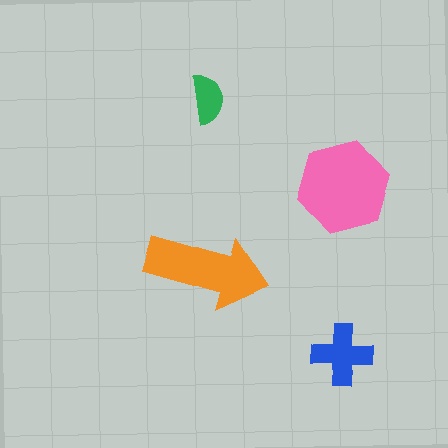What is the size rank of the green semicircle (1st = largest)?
4th.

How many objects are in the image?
There are 4 objects in the image.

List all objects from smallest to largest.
The green semicircle, the blue cross, the orange arrow, the pink hexagon.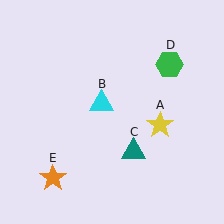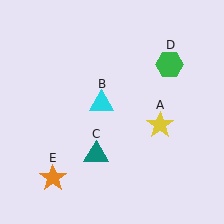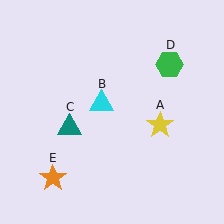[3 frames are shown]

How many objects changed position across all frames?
1 object changed position: teal triangle (object C).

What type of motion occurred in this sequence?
The teal triangle (object C) rotated clockwise around the center of the scene.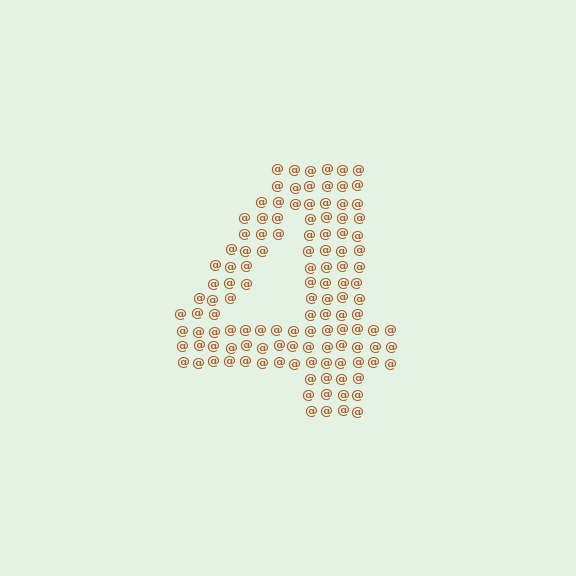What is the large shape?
The large shape is the digit 4.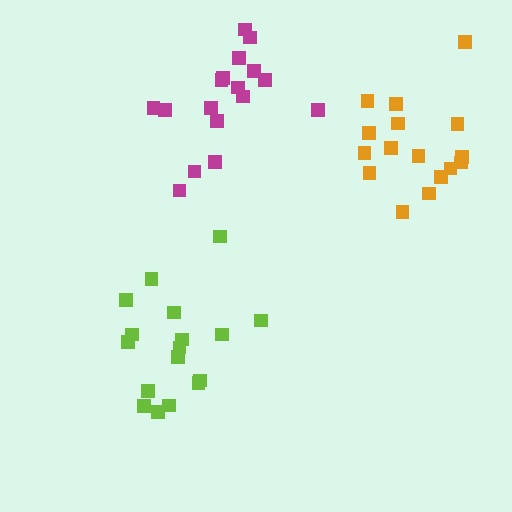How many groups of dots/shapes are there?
There are 3 groups.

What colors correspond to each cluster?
The clusters are colored: lime, magenta, orange.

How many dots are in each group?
Group 1: 17 dots, Group 2: 17 dots, Group 3: 16 dots (50 total).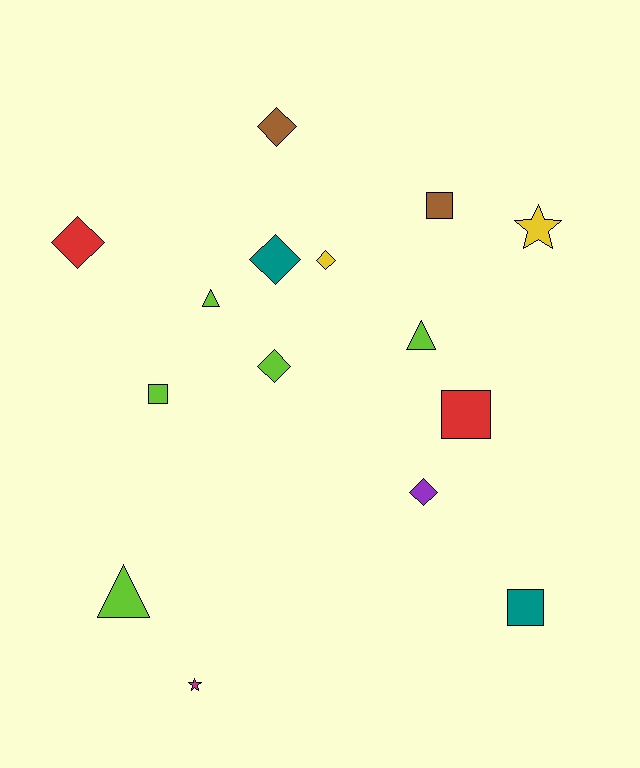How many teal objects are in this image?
There are 2 teal objects.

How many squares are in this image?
There are 4 squares.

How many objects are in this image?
There are 15 objects.